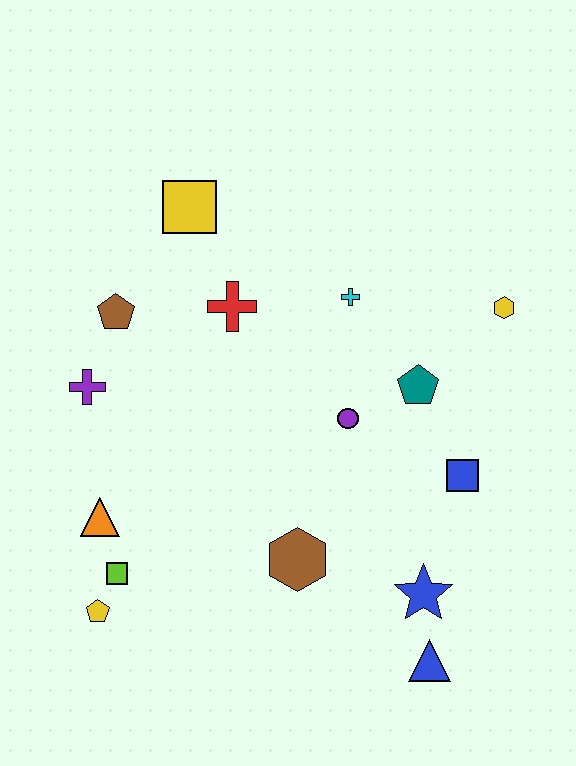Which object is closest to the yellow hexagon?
The teal pentagon is closest to the yellow hexagon.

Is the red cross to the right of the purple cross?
Yes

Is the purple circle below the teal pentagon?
Yes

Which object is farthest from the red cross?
The blue triangle is farthest from the red cross.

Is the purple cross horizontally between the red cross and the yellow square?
No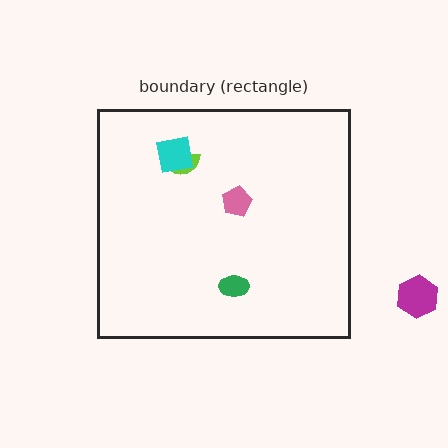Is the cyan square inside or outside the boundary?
Inside.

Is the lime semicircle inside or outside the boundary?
Inside.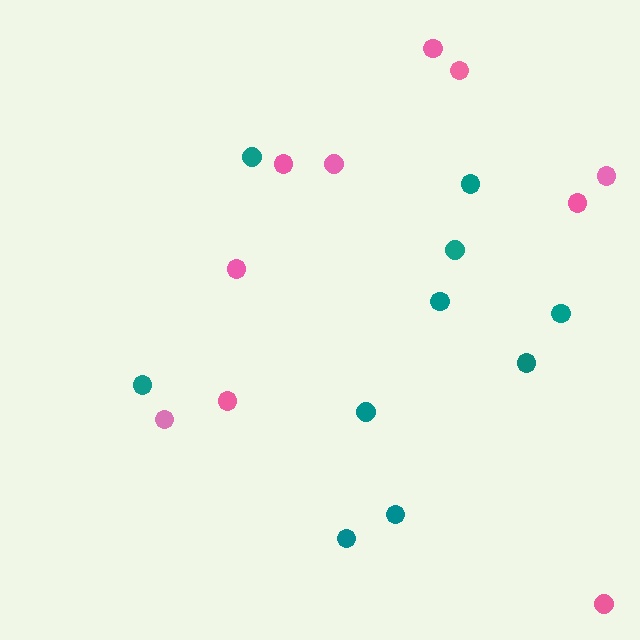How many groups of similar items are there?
There are 2 groups: one group of teal circles (10) and one group of pink circles (10).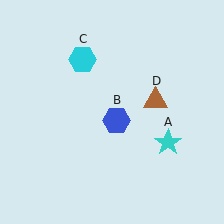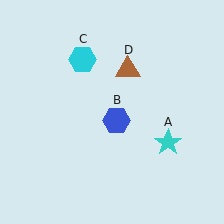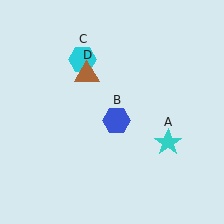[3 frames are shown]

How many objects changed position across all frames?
1 object changed position: brown triangle (object D).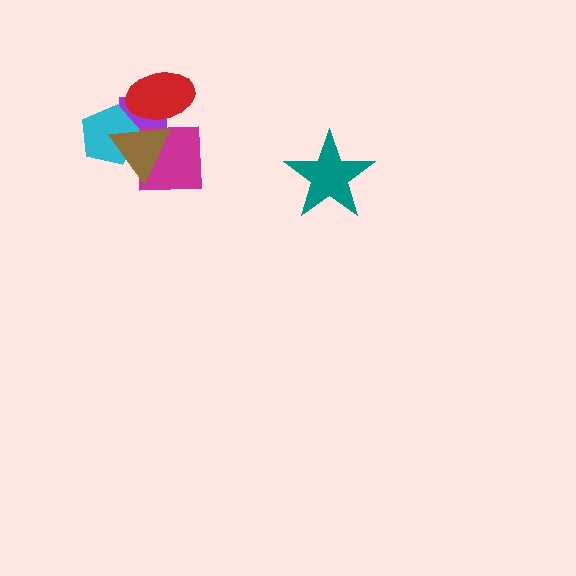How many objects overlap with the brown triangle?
4 objects overlap with the brown triangle.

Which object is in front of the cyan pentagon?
The brown triangle is in front of the cyan pentagon.